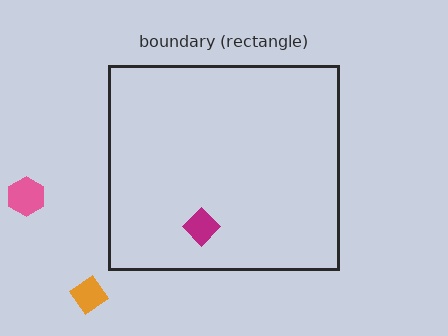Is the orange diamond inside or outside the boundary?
Outside.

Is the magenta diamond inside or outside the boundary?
Inside.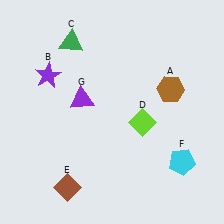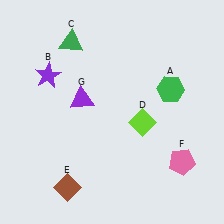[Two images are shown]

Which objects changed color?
A changed from brown to green. F changed from cyan to pink.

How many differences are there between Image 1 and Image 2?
There are 2 differences between the two images.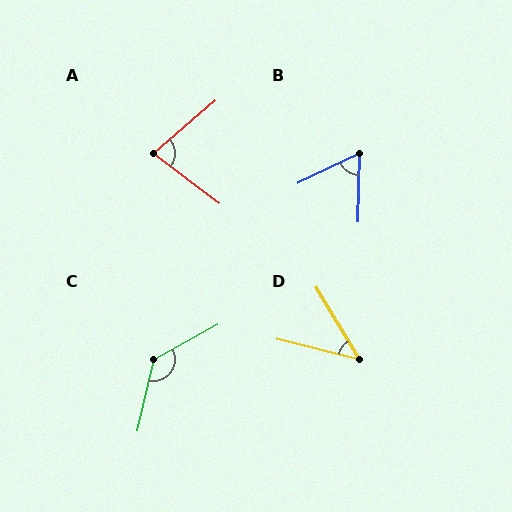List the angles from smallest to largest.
D (45°), B (63°), A (78°), C (131°).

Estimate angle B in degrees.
Approximately 63 degrees.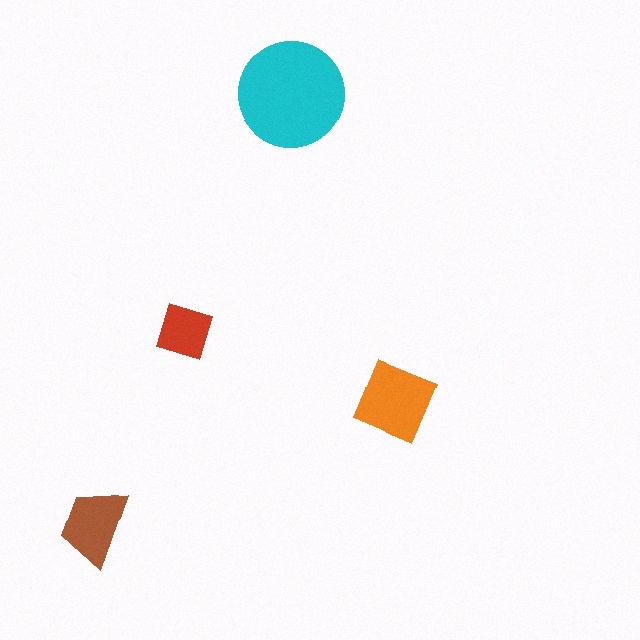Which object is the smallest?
The red square.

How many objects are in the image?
There are 4 objects in the image.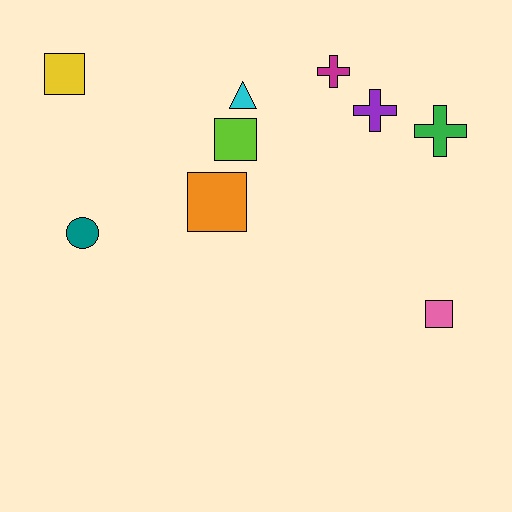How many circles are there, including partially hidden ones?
There is 1 circle.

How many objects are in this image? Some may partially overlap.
There are 9 objects.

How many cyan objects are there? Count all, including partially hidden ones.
There is 1 cyan object.